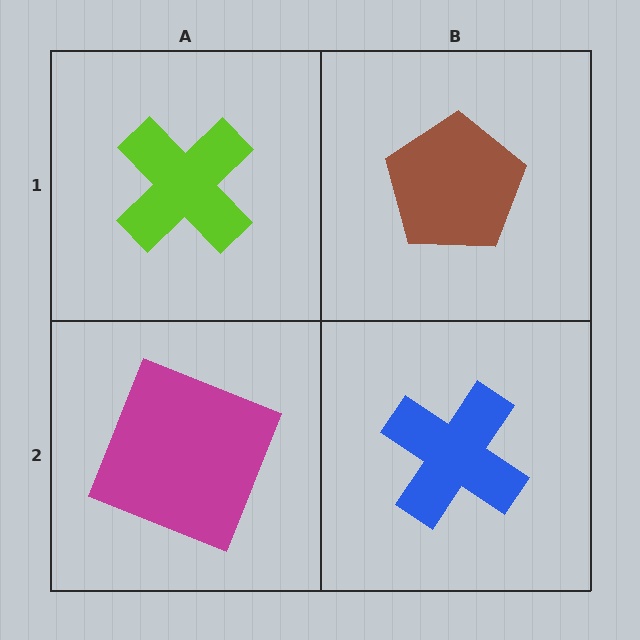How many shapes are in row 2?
2 shapes.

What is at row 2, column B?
A blue cross.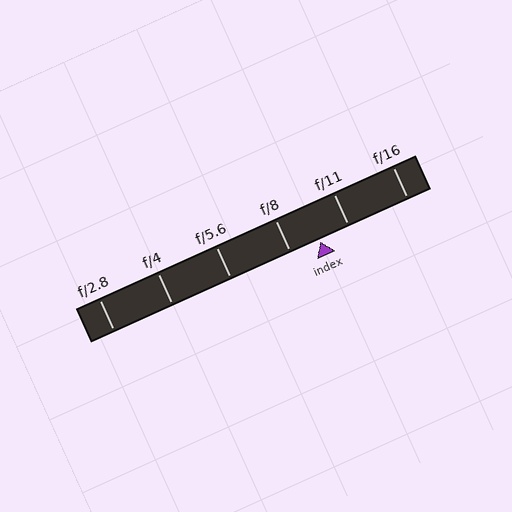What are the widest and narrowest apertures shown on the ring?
The widest aperture shown is f/2.8 and the narrowest is f/16.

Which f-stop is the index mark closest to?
The index mark is closest to f/8.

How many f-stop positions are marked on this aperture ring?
There are 6 f-stop positions marked.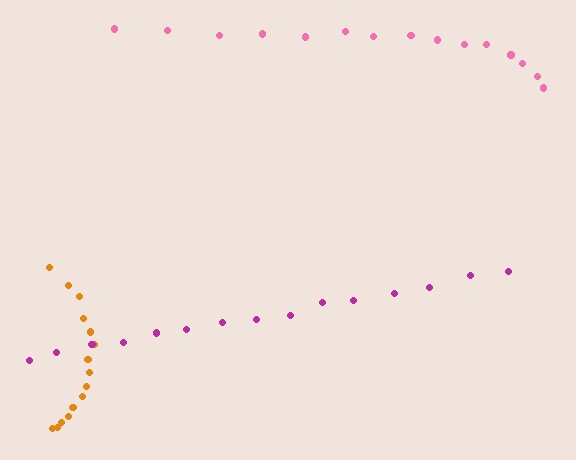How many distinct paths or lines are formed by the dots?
There are 3 distinct paths.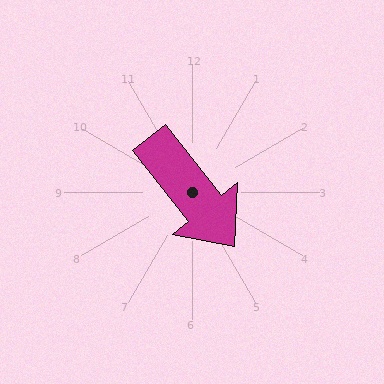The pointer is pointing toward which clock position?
Roughly 5 o'clock.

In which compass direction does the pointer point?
Southeast.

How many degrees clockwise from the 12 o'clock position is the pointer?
Approximately 142 degrees.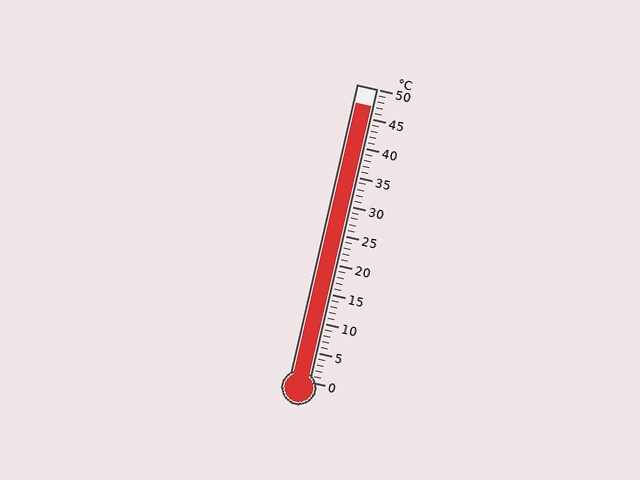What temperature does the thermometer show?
The thermometer shows approximately 47°C.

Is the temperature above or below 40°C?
The temperature is above 40°C.